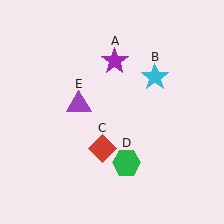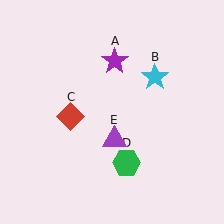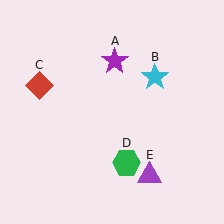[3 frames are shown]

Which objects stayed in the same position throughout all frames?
Purple star (object A) and cyan star (object B) and green hexagon (object D) remained stationary.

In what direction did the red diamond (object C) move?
The red diamond (object C) moved up and to the left.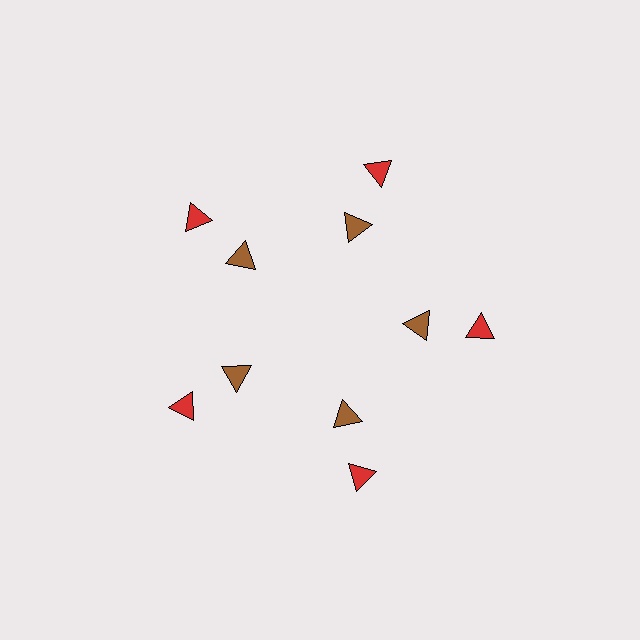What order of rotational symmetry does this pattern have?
This pattern has 5-fold rotational symmetry.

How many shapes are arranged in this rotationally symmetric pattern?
There are 10 shapes, arranged in 5 groups of 2.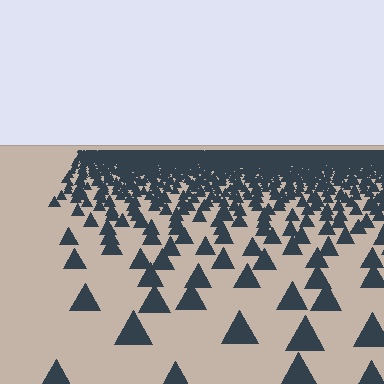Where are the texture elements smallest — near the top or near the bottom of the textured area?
Near the top.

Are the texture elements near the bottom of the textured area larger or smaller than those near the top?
Larger. Near the bottom, elements are closer to the viewer and appear at a bigger on-screen size.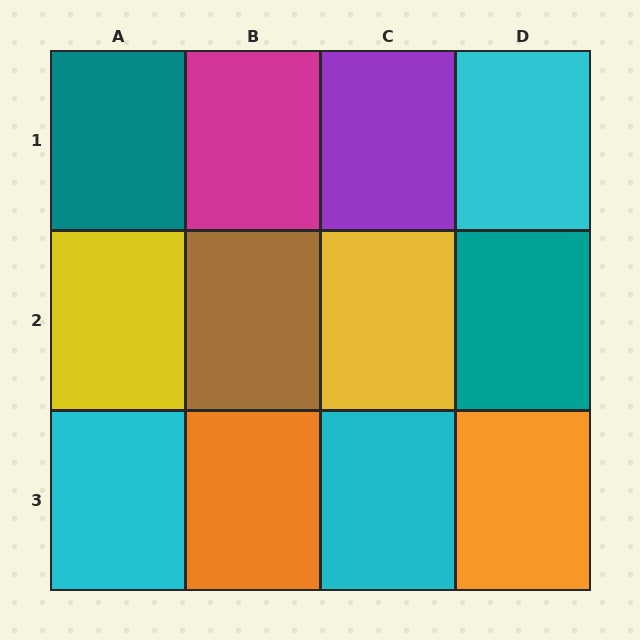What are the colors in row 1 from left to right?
Teal, magenta, purple, cyan.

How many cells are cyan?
3 cells are cyan.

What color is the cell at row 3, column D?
Orange.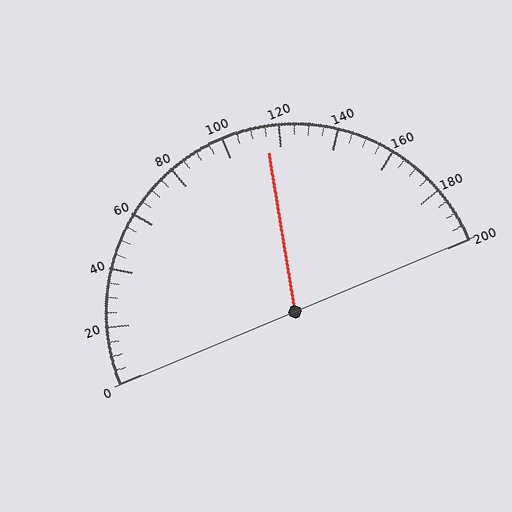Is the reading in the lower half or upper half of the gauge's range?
The reading is in the upper half of the range (0 to 200).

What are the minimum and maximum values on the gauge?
The gauge ranges from 0 to 200.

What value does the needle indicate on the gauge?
The needle indicates approximately 115.